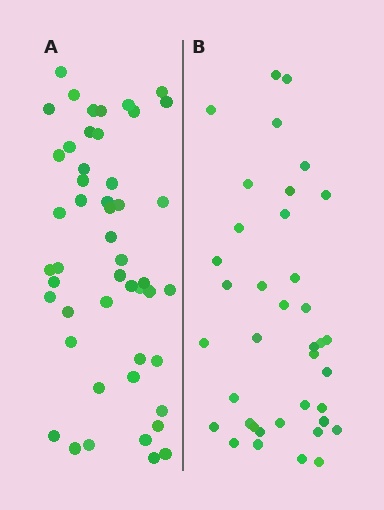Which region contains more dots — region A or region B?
Region A (the left region) has more dots.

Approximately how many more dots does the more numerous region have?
Region A has roughly 12 or so more dots than region B.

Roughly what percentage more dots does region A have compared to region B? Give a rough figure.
About 30% more.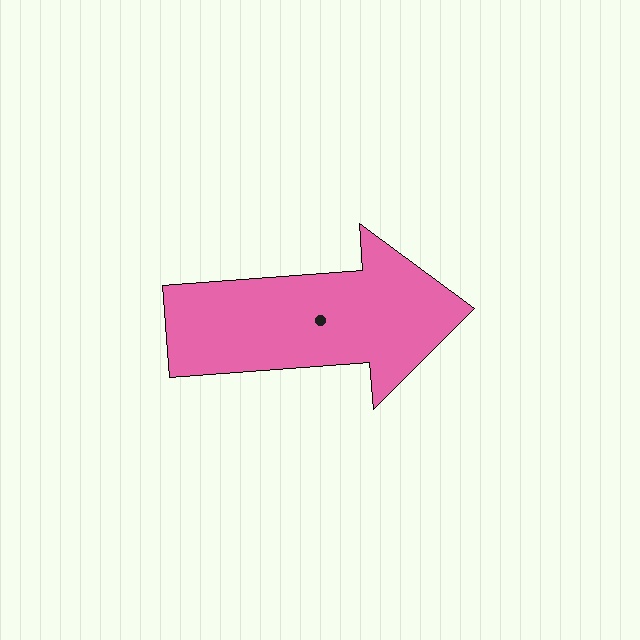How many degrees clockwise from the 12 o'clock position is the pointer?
Approximately 86 degrees.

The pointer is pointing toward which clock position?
Roughly 3 o'clock.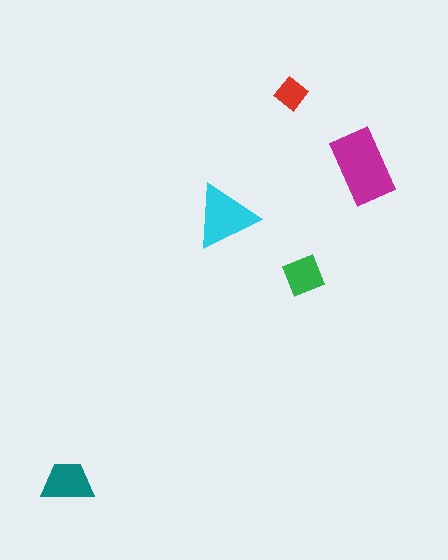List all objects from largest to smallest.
The magenta rectangle, the cyan triangle, the teal trapezoid, the green square, the red diamond.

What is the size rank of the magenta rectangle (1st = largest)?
1st.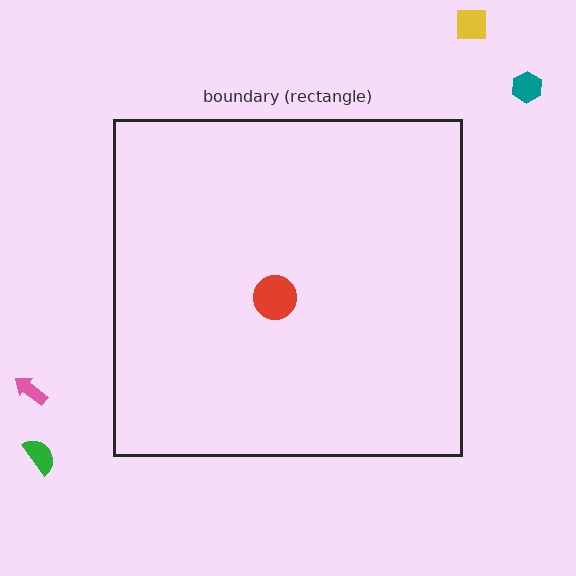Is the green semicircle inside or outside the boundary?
Outside.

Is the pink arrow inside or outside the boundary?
Outside.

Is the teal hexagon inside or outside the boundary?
Outside.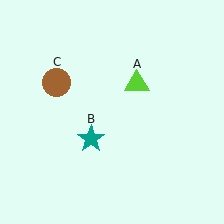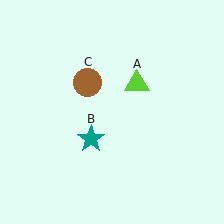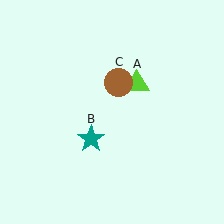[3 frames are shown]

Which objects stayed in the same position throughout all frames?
Lime triangle (object A) and teal star (object B) remained stationary.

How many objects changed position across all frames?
1 object changed position: brown circle (object C).